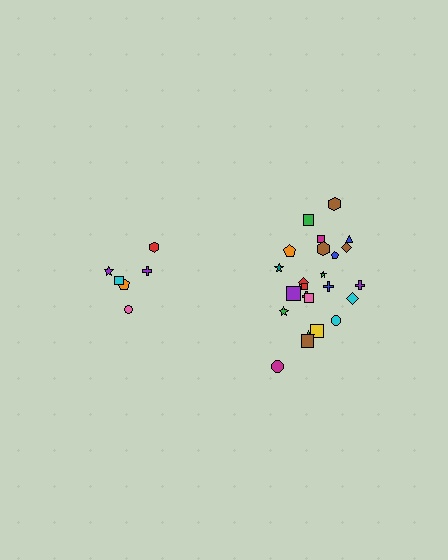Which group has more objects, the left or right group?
The right group.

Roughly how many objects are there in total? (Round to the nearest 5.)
Roughly 30 objects in total.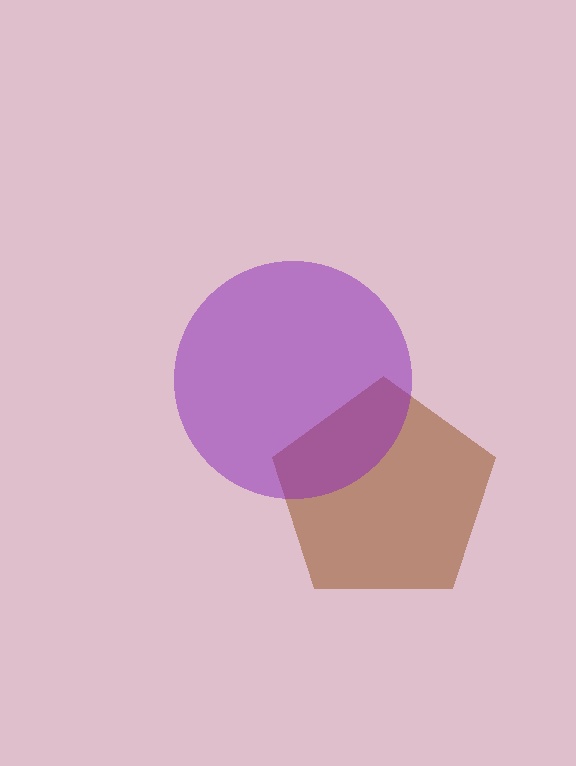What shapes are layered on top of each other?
The layered shapes are: a brown pentagon, a purple circle.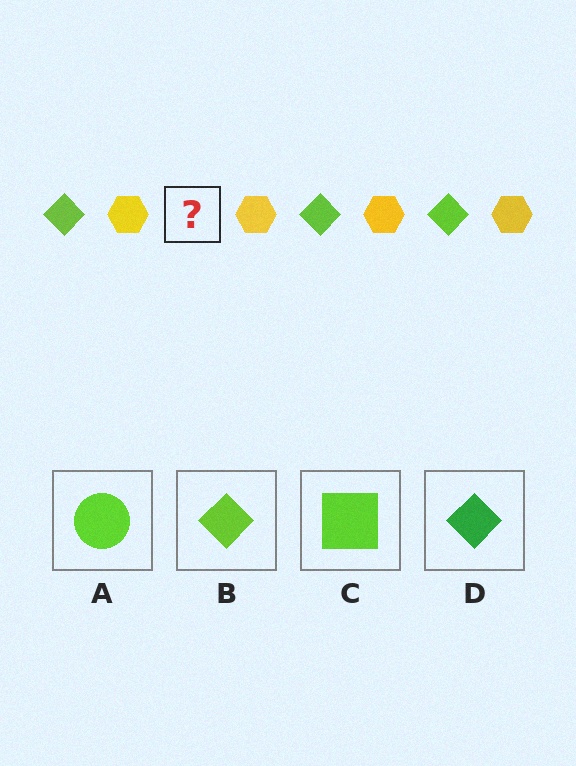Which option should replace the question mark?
Option B.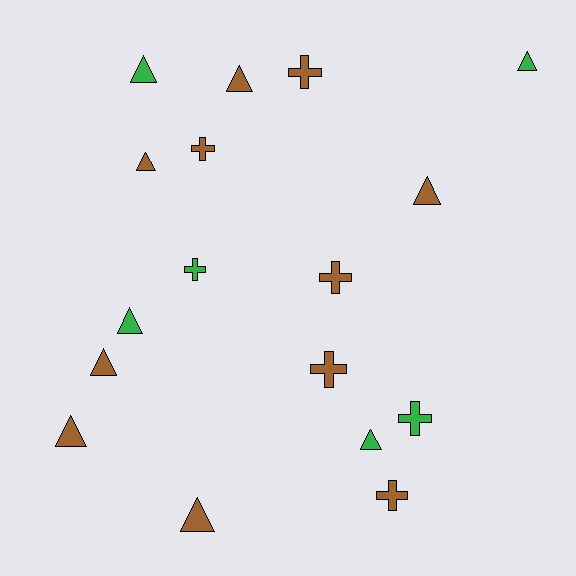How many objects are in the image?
There are 17 objects.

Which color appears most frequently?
Brown, with 11 objects.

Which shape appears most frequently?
Triangle, with 10 objects.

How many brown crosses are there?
There are 5 brown crosses.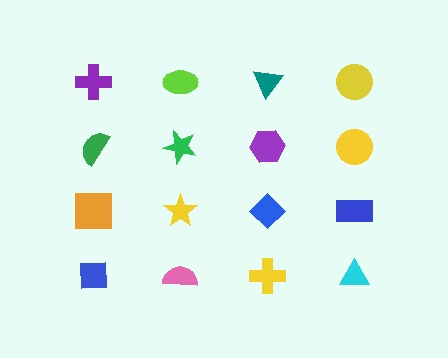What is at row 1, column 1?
A purple cross.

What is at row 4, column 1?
A blue square.